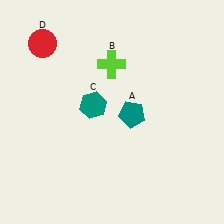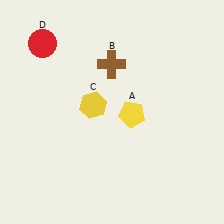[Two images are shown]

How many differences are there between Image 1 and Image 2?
There are 3 differences between the two images.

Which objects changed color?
A changed from teal to yellow. B changed from lime to brown. C changed from teal to yellow.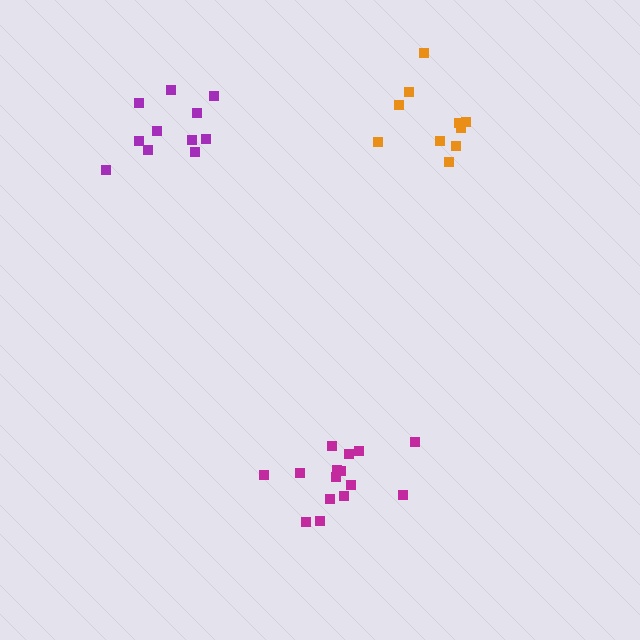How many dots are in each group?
Group 1: 11 dots, Group 2: 15 dots, Group 3: 10 dots (36 total).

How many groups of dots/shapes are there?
There are 3 groups.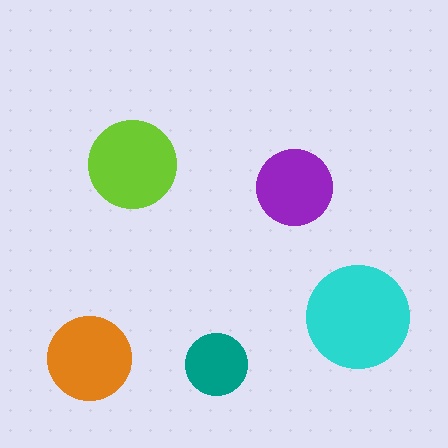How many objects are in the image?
There are 5 objects in the image.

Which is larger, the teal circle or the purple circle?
The purple one.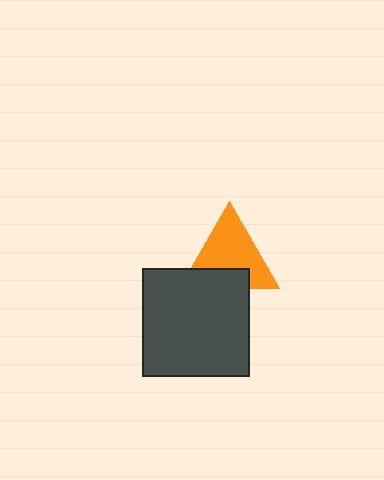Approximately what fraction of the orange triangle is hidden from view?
Roughly 31% of the orange triangle is hidden behind the dark gray square.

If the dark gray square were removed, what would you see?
You would see the complete orange triangle.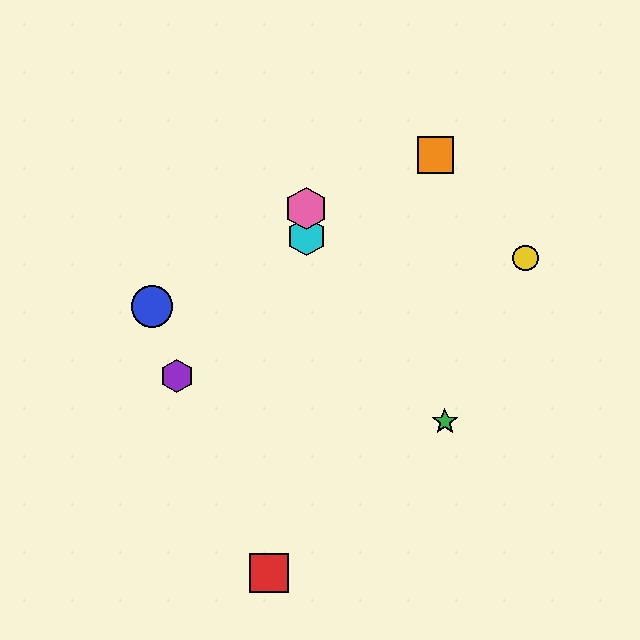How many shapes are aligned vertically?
2 shapes (the cyan hexagon, the pink hexagon) are aligned vertically.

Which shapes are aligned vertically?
The cyan hexagon, the pink hexagon are aligned vertically.